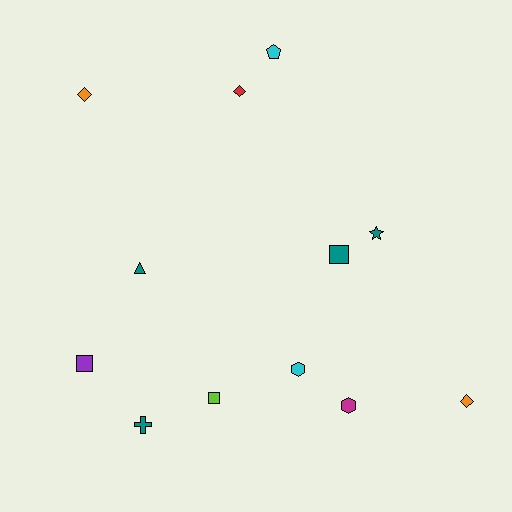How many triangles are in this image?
There is 1 triangle.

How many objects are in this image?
There are 12 objects.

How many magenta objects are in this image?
There is 1 magenta object.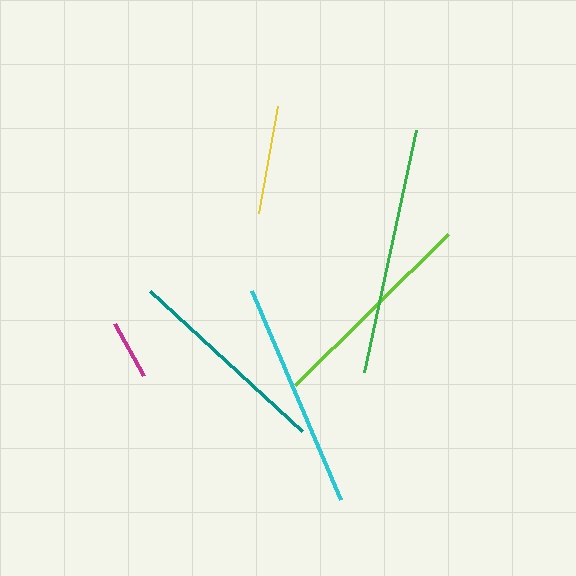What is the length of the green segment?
The green segment is approximately 247 pixels long.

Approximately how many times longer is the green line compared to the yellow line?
The green line is approximately 2.3 times the length of the yellow line.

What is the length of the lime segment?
The lime segment is approximately 215 pixels long.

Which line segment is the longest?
The green line is the longest at approximately 247 pixels.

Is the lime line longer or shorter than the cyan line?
The cyan line is longer than the lime line.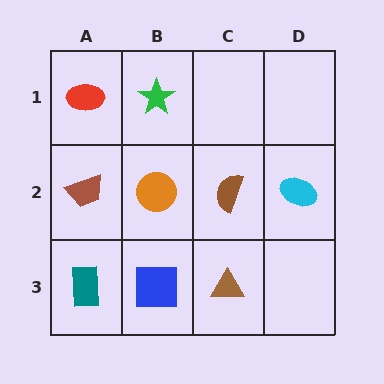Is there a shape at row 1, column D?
No, that cell is empty.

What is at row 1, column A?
A red ellipse.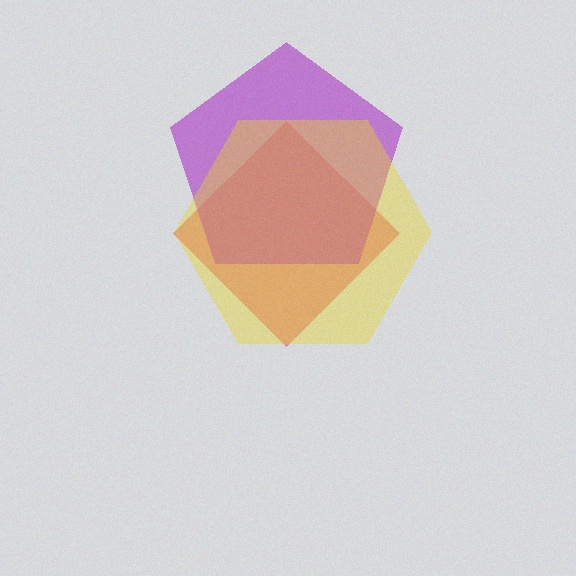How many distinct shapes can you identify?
There are 3 distinct shapes: a red diamond, a purple pentagon, a yellow hexagon.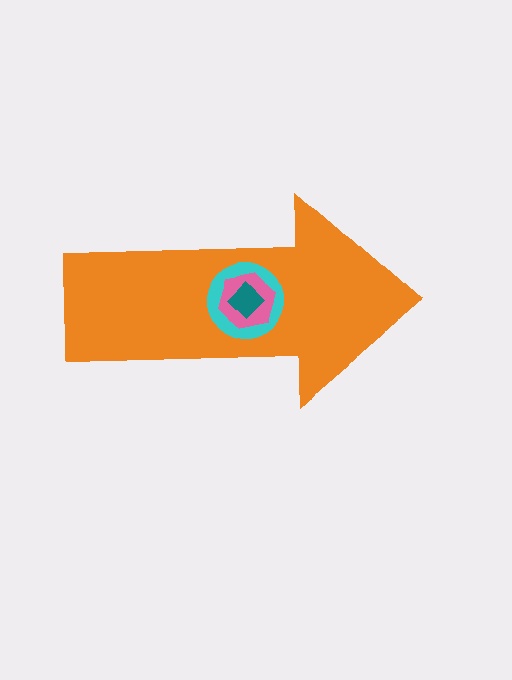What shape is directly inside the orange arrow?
The cyan circle.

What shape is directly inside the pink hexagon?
The teal diamond.